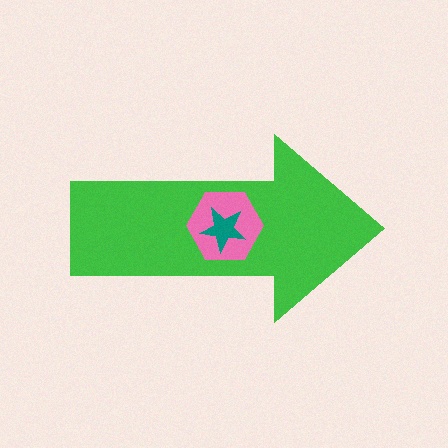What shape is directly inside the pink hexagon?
The teal star.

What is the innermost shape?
The teal star.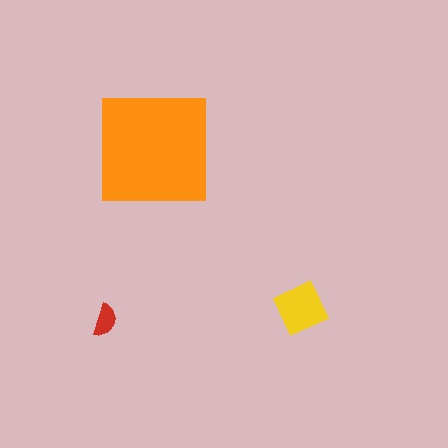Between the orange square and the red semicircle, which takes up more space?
The orange square.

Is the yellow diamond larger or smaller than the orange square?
Smaller.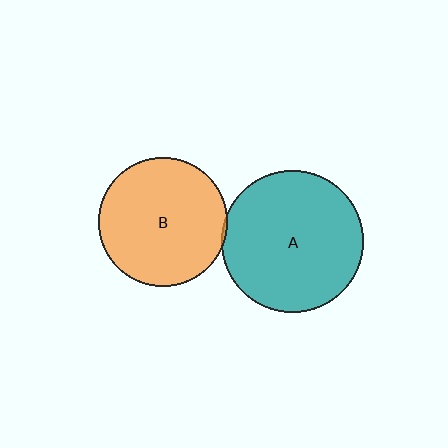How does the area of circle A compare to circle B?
Approximately 1.2 times.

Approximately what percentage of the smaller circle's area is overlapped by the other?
Approximately 5%.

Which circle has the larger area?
Circle A (teal).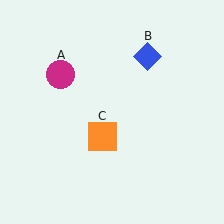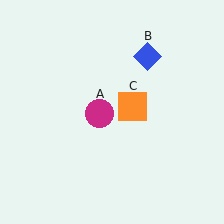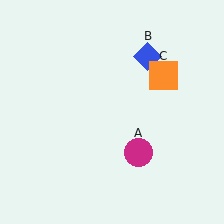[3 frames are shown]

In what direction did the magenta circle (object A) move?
The magenta circle (object A) moved down and to the right.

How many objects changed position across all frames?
2 objects changed position: magenta circle (object A), orange square (object C).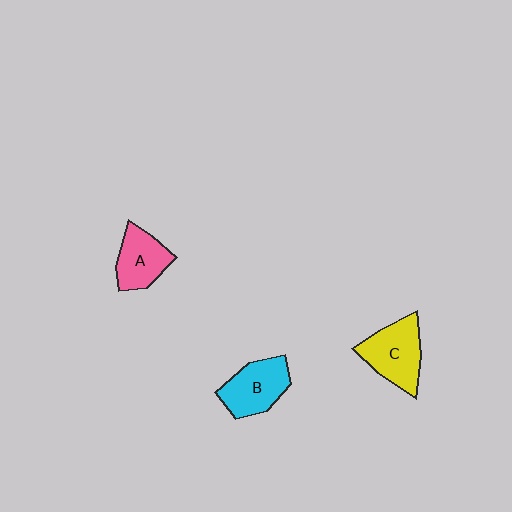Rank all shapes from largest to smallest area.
From largest to smallest: C (yellow), B (cyan), A (pink).